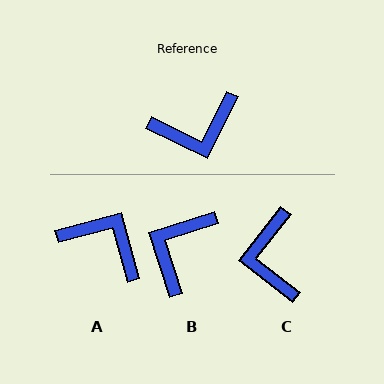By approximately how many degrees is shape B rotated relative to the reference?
Approximately 136 degrees clockwise.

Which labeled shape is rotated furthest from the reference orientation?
B, about 136 degrees away.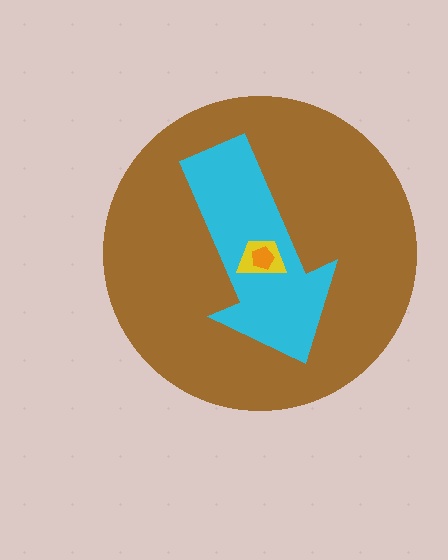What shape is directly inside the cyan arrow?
The yellow trapezoid.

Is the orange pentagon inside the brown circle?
Yes.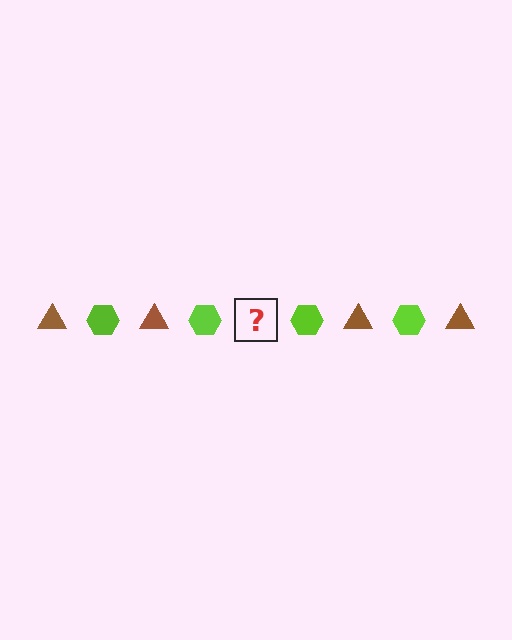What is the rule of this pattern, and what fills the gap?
The rule is that the pattern alternates between brown triangle and lime hexagon. The gap should be filled with a brown triangle.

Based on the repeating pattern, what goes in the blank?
The blank should be a brown triangle.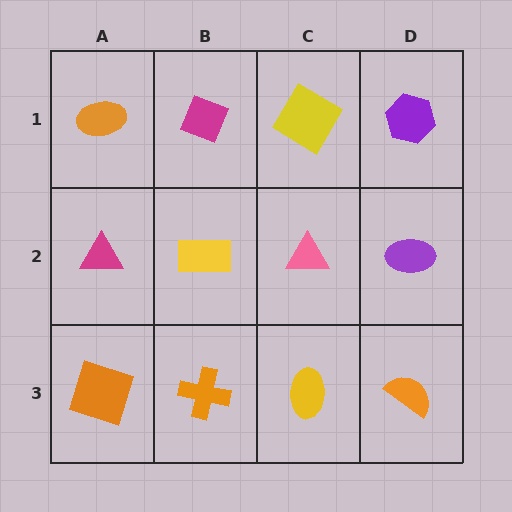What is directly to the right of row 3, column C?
An orange semicircle.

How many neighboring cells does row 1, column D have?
2.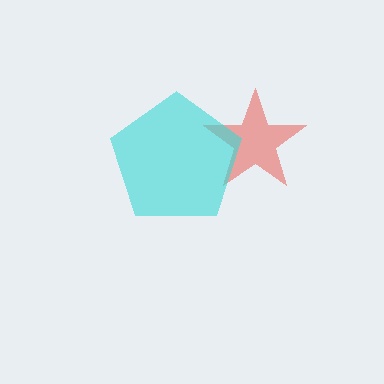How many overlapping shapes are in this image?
There are 2 overlapping shapes in the image.